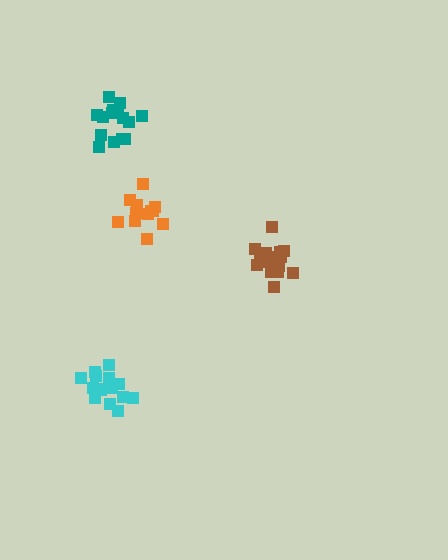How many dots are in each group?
Group 1: 15 dots, Group 2: 12 dots, Group 3: 15 dots, Group 4: 17 dots (59 total).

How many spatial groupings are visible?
There are 4 spatial groupings.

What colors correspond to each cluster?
The clusters are colored: cyan, orange, teal, brown.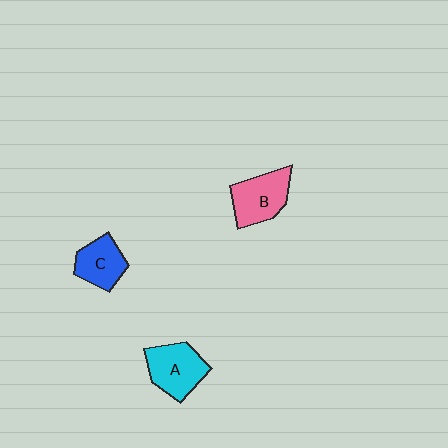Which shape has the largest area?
Shape A (cyan).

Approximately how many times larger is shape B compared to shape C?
Approximately 1.2 times.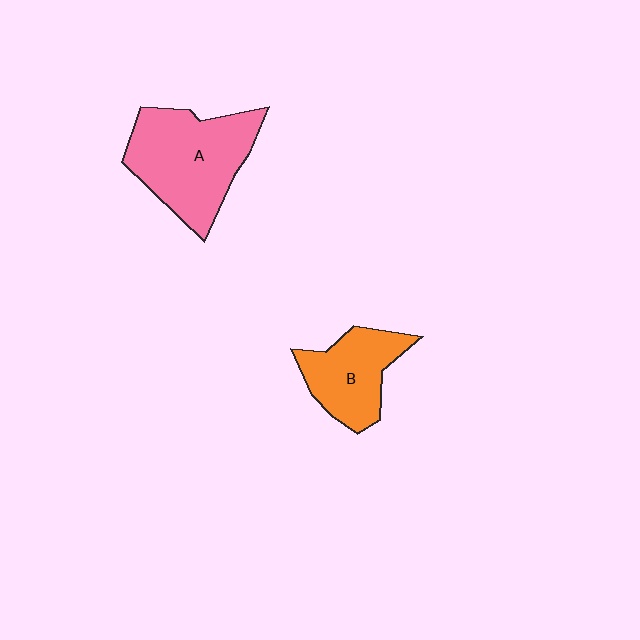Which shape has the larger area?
Shape A (pink).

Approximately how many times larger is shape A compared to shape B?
Approximately 1.6 times.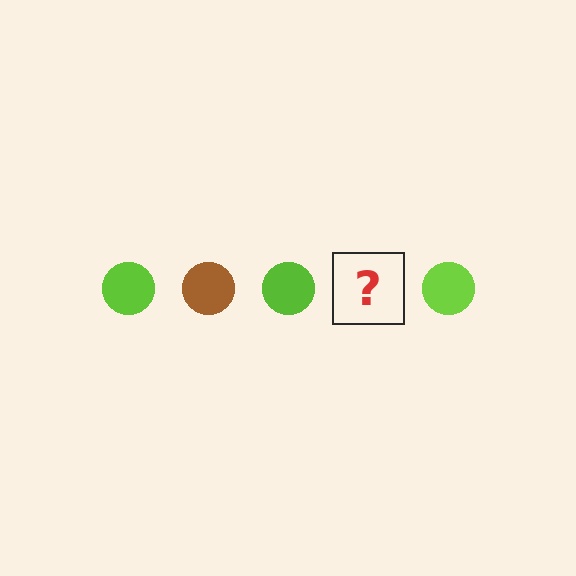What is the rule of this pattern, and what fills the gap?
The rule is that the pattern cycles through lime, brown circles. The gap should be filled with a brown circle.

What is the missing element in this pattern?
The missing element is a brown circle.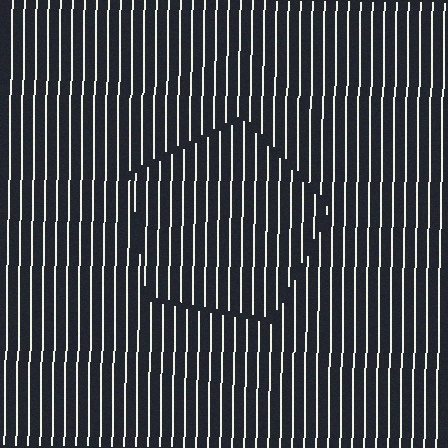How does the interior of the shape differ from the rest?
The interior of the shape contains the same grating, shifted by half a period — the contour is defined by the phase discontinuity where line-ends from the inner and outer gratings abut.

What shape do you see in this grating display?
An illusory pentagon. The interior of the shape contains the same grating, shifted by half a period — the contour is defined by the phase discontinuity where line-ends from the inner and outer gratings abut.